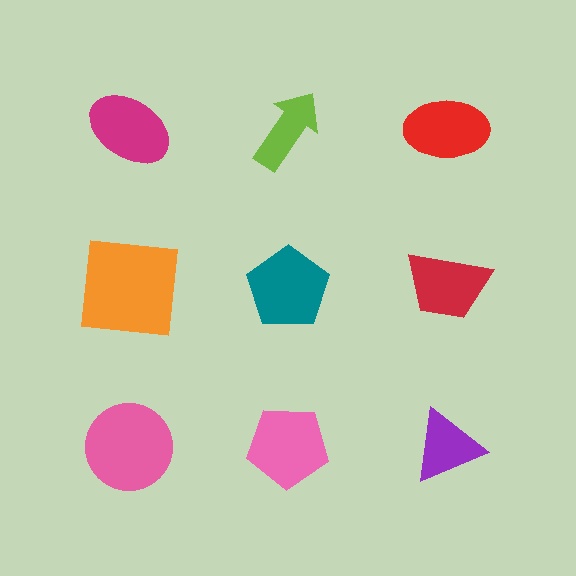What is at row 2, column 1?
An orange square.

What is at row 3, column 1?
A pink circle.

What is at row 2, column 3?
A red trapezoid.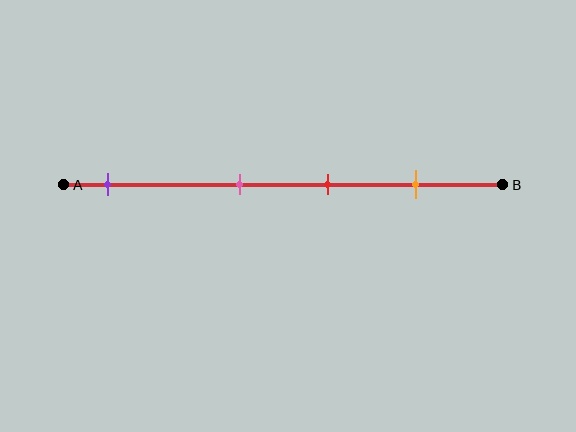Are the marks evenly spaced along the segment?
No, the marks are not evenly spaced.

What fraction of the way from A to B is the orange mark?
The orange mark is approximately 80% (0.8) of the way from A to B.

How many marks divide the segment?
There are 4 marks dividing the segment.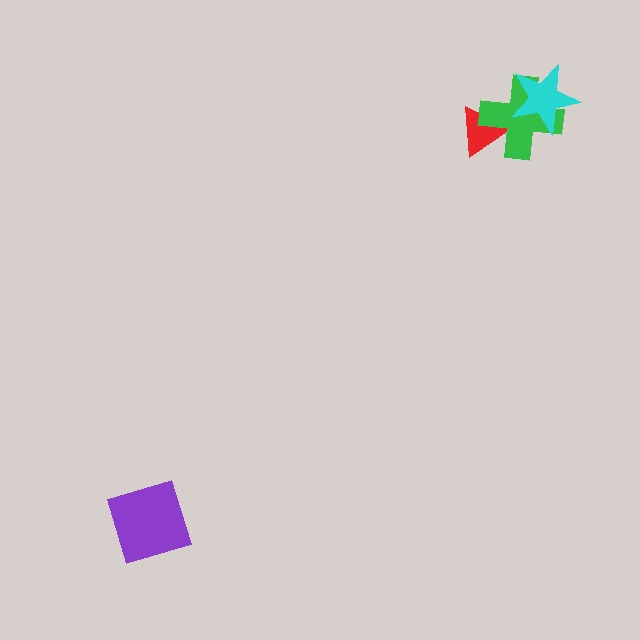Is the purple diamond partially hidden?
No, no other shape covers it.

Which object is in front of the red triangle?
The green cross is in front of the red triangle.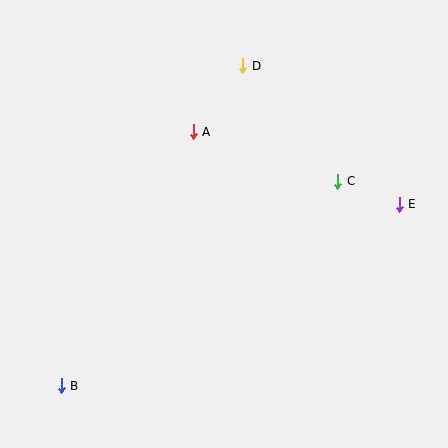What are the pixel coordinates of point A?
Point A is at (193, 132).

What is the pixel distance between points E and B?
The distance between E and B is 384 pixels.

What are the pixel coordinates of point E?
Point E is at (399, 204).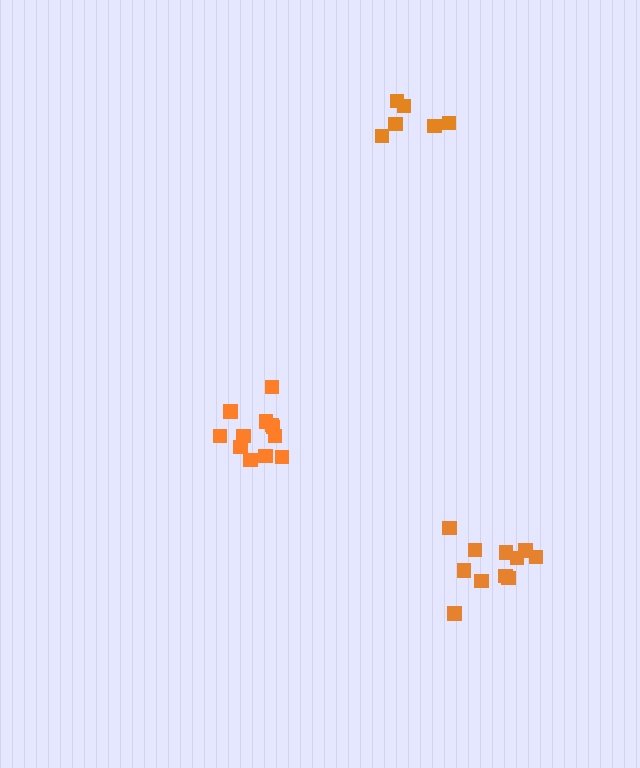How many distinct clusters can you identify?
There are 3 distinct clusters.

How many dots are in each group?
Group 1: 12 dots, Group 2: 11 dots, Group 3: 6 dots (29 total).